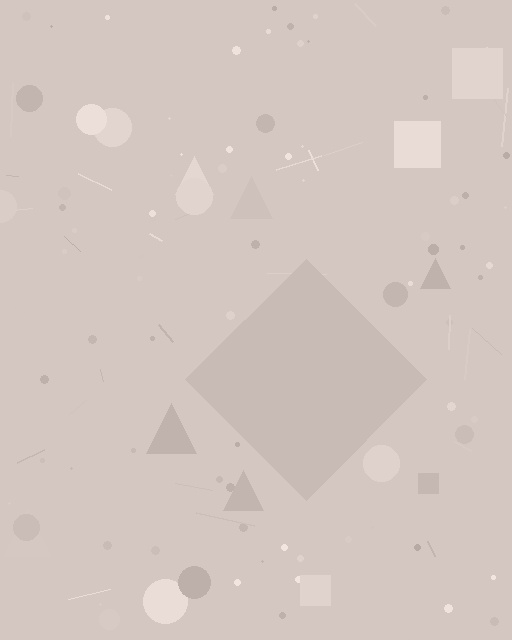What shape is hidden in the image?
A diamond is hidden in the image.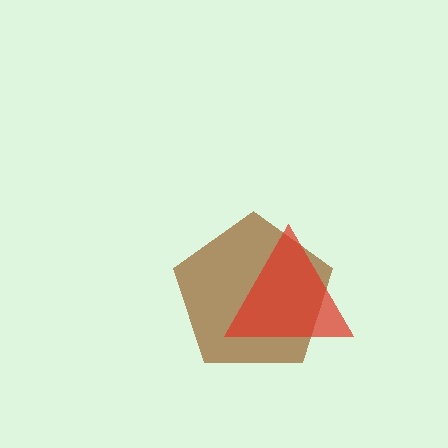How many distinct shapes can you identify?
There are 2 distinct shapes: a brown pentagon, a red triangle.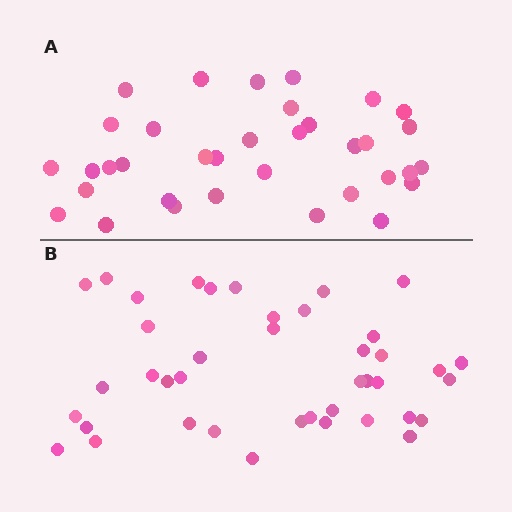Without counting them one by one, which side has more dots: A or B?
Region B (the bottom region) has more dots.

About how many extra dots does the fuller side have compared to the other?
Region B has about 6 more dots than region A.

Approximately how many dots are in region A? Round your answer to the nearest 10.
About 40 dots. (The exact count is 35, which rounds to 40.)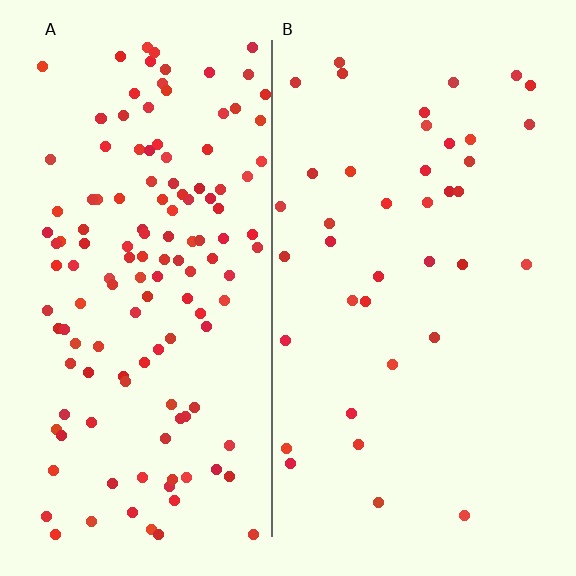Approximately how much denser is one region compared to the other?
Approximately 3.5× — region A over region B.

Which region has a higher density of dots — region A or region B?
A (the left).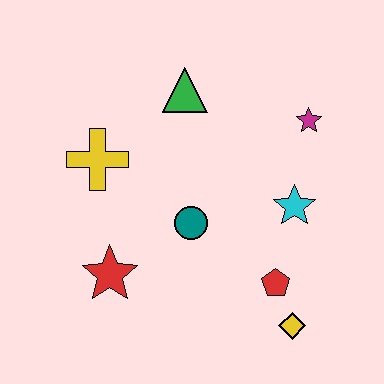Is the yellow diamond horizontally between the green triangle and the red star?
No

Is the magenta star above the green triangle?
No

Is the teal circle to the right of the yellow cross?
Yes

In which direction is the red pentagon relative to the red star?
The red pentagon is to the right of the red star.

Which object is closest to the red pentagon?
The yellow diamond is closest to the red pentagon.